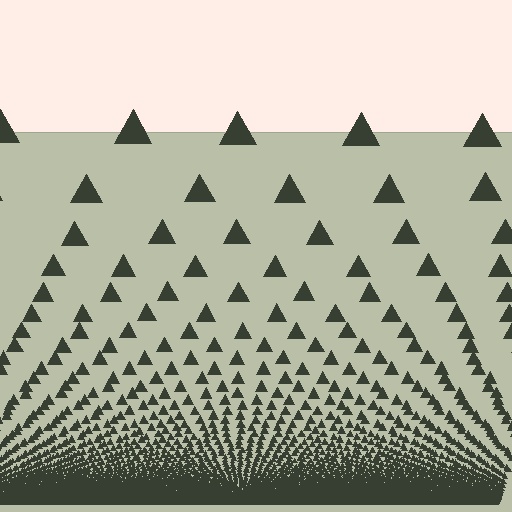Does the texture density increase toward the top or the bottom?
Density increases toward the bottom.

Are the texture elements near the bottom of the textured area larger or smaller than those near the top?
Smaller. The gradient is inverted — elements near the bottom are smaller and denser.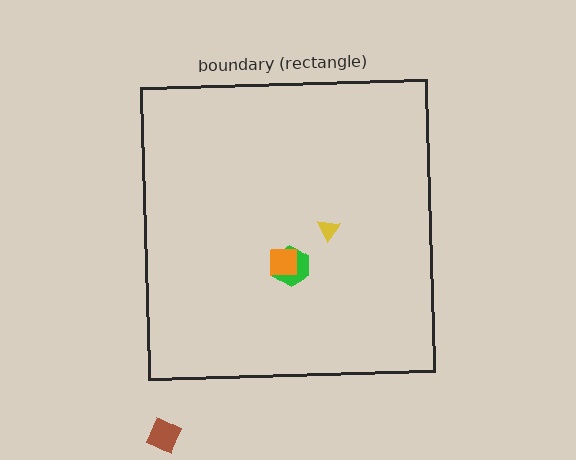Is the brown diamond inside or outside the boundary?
Outside.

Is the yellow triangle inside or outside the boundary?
Inside.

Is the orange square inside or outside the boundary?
Inside.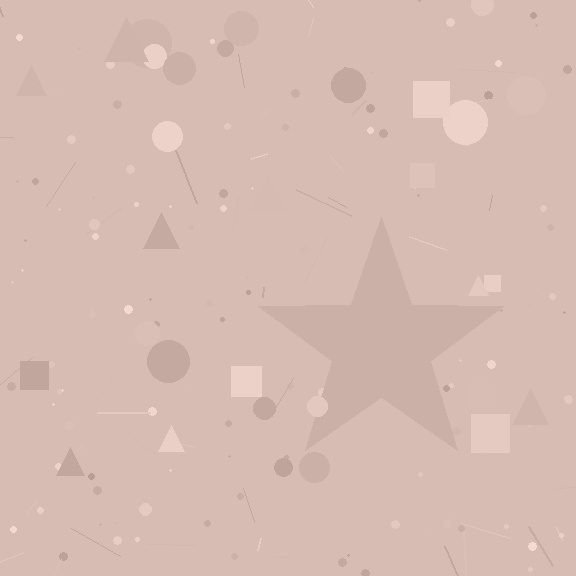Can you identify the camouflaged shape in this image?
The camouflaged shape is a star.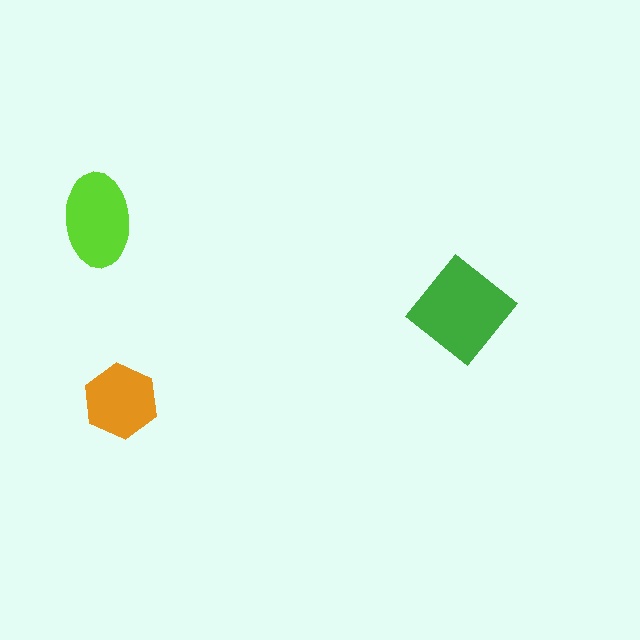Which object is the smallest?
The orange hexagon.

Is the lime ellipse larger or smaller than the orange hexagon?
Larger.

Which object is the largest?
The green diamond.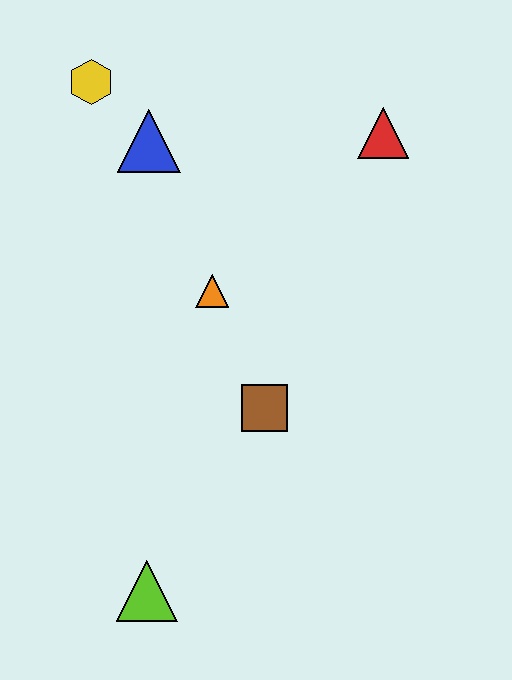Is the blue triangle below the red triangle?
Yes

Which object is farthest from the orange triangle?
The lime triangle is farthest from the orange triangle.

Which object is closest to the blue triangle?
The yellow hexagon is closest to the blue triangle.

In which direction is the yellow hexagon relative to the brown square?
The yellow hexagon is above the brown square.